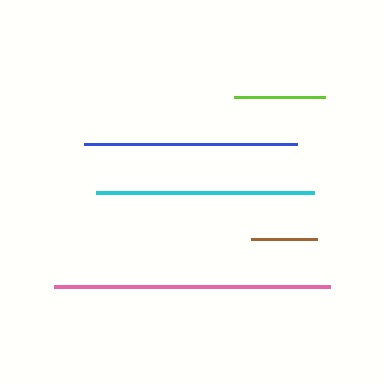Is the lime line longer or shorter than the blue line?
The blue line is longer than the lime line.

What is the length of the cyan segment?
The cyan segment is approximately 218 pixels long.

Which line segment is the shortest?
The brown line is the shortest at approximately 66 pixels.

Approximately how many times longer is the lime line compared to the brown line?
The lime line is approximately 1.4 times the length of the brown line.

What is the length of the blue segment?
The blue segment is approximately 213 pixels long.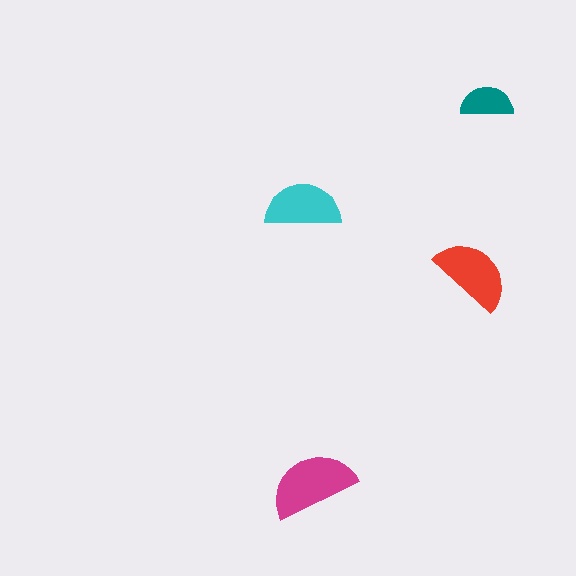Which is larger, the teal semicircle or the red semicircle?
The red one.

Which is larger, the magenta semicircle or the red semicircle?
The magenta one.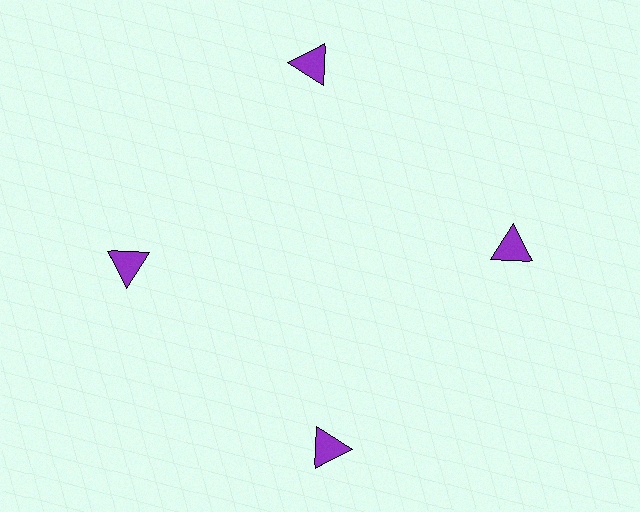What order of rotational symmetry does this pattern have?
This pattern has 4-fold rotational symmetry.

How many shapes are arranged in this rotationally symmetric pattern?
There are 4 shapes, arranged in 4 groups of 1.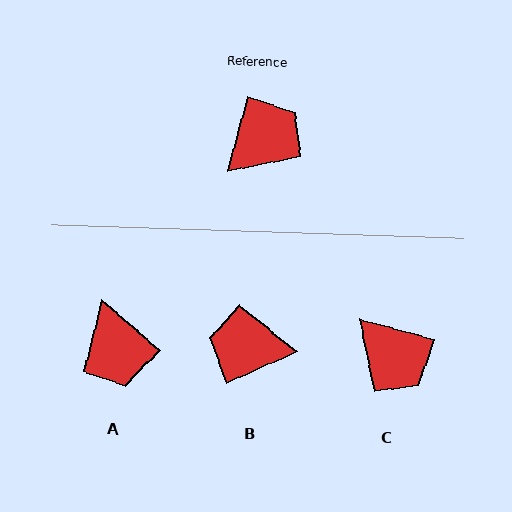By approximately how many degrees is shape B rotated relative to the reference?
Approximately 129 degrees counter-clockwise.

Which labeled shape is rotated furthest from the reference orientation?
B, about 129 degrees away.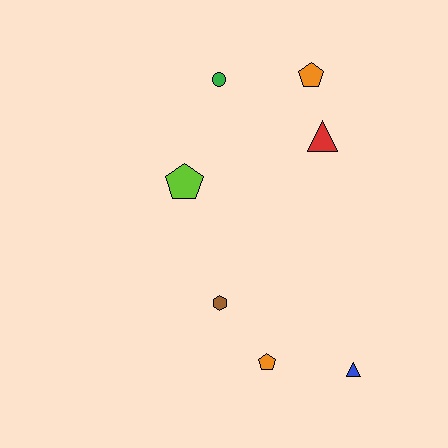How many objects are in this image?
There are 7 objects.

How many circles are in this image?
There is 1 circle.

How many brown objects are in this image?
There is 1 brown object.